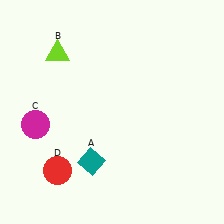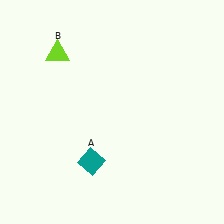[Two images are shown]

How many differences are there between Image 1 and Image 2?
There are 2 differences between the two images.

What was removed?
The red circle (D), the magenta circle (C) were removed in Image 2.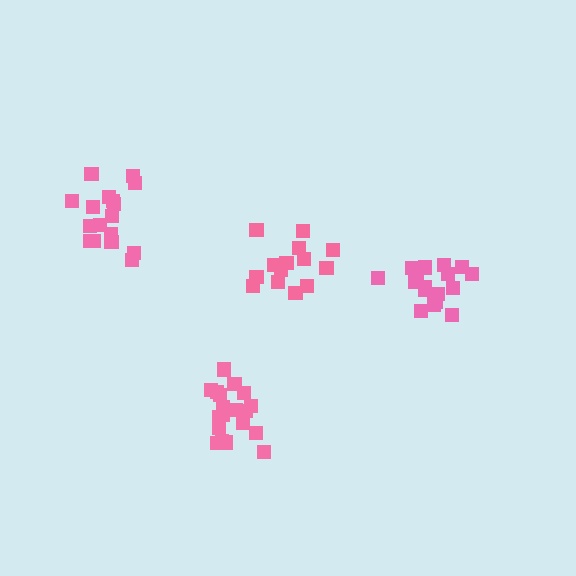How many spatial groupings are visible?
There are 4 spatial groupings.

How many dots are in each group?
Group 1: 17 dots, Group 2: 14 dots, Group 3: 20 dots, Group 4: 17 dots (68 total).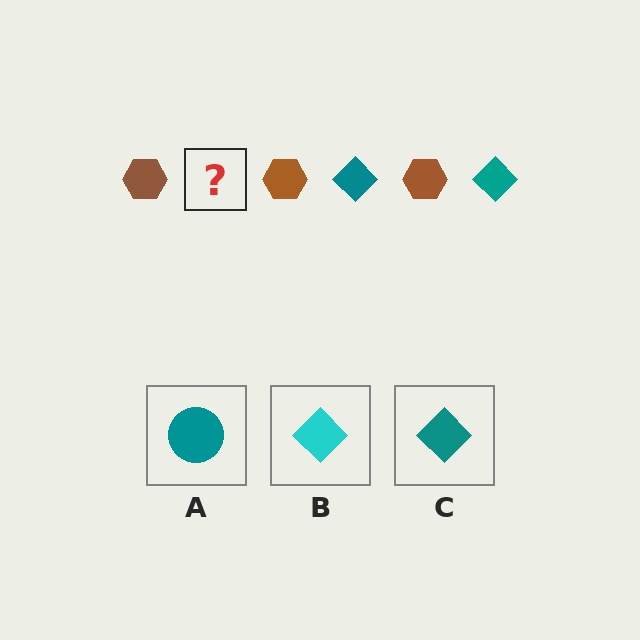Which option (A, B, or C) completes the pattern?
C.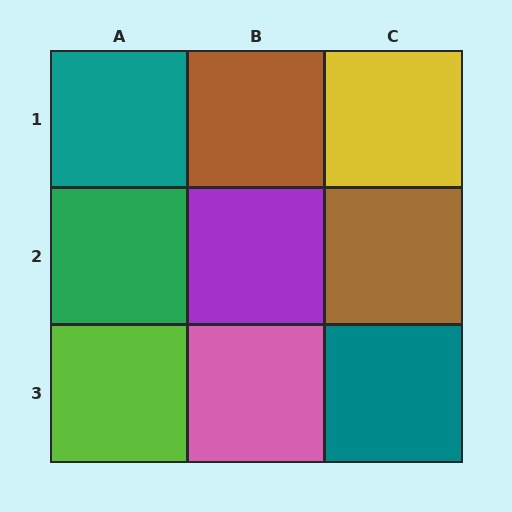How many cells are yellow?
1 cell is yellow.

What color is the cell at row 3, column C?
Teal.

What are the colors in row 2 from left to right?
Green, purple, brown.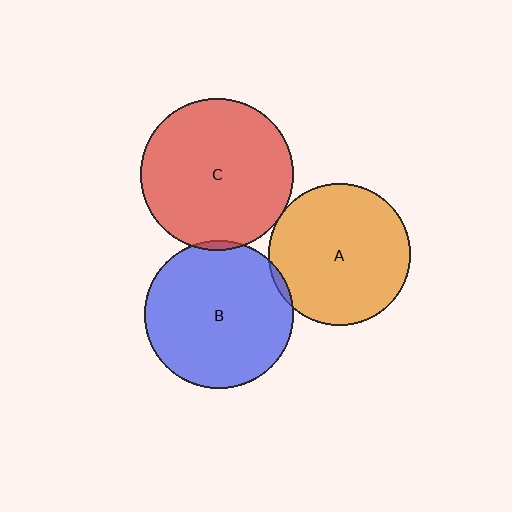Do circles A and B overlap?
Yes.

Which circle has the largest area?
Circle C (red).